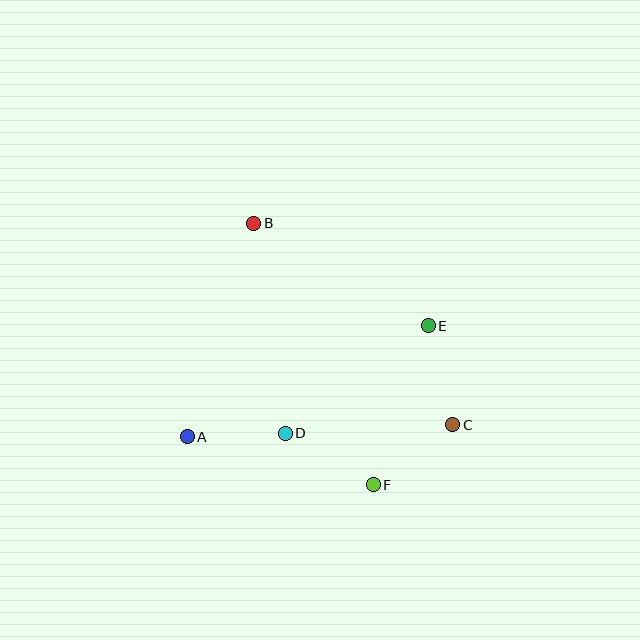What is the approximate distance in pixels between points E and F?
The distance between E and F is approximately 168 pixels.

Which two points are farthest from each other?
Points B and F are farthest from each other.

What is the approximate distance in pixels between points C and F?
The distance between C and F is approximately 100 pixels.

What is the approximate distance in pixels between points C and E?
The distance between C and E is approximately 102 pixels.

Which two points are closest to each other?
Points A and D are closest to each other.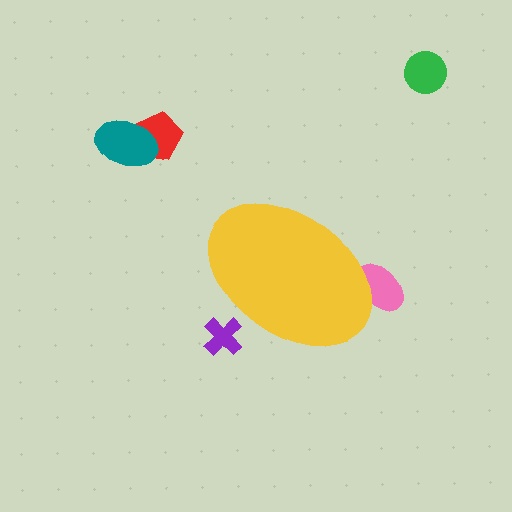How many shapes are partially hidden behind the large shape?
2 shapes are partially hidden.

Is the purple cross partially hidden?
Yes, the purple cross is partially hidden behind the yellow ellipse.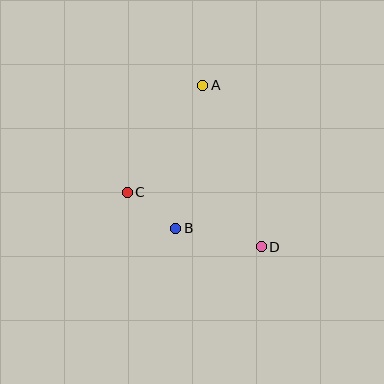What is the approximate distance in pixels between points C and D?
The distance between C and D is approximately 145 pixels.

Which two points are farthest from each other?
Points A and D are farthest from each other.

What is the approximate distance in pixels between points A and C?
The distance between A and C is approximately 131 pixels.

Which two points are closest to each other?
Points B and C are closest to each other.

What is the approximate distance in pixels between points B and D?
The distance between B and D is approximately 87 pixels.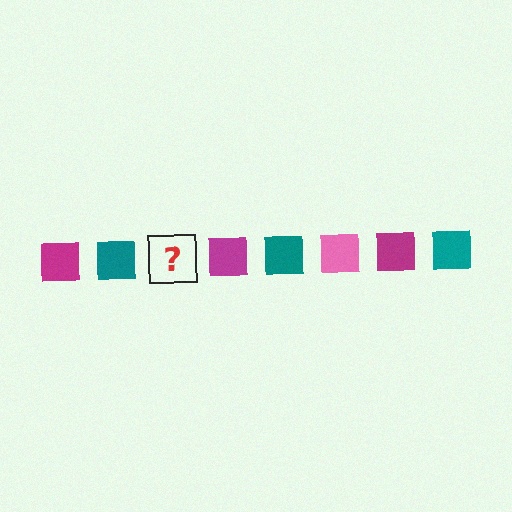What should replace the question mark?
The question mark should be replaced with a pink square.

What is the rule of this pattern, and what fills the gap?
The rule is that the pattern cycles through magenta, teal, pink squares. The gap should be filled with a pink square.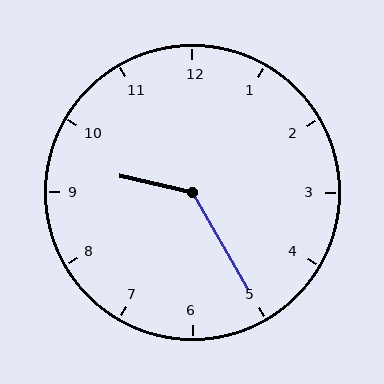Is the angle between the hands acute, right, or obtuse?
It is obtuse.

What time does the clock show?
9:25.